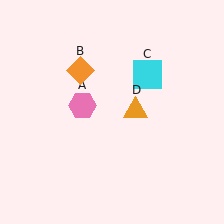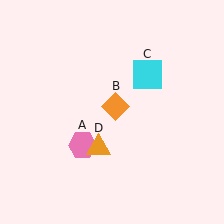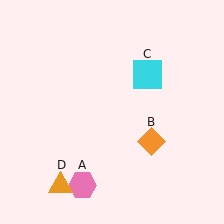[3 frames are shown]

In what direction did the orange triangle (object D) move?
The orange triangle (object D) moved down and to the left.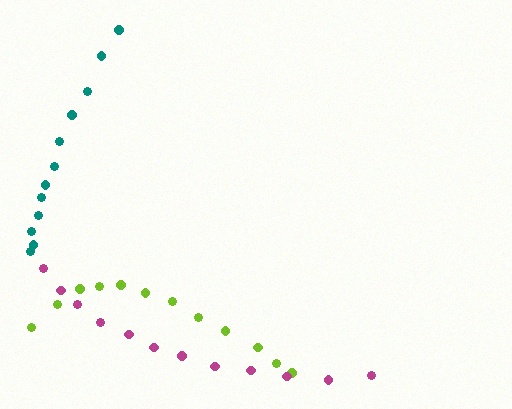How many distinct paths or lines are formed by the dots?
There are 3 distinct paths.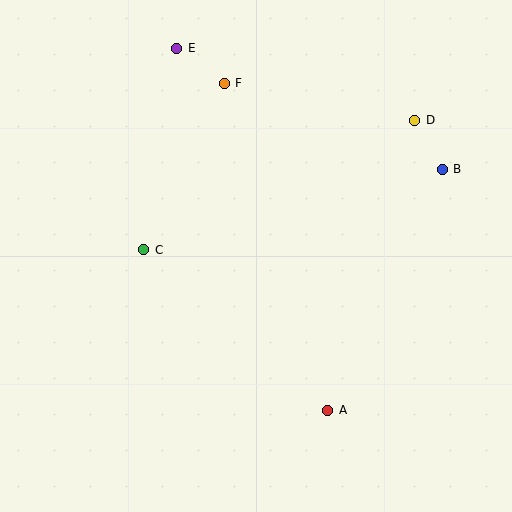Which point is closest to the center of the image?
Point C at (144, 250) is closest to the center.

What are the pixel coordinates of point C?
Point C is at (144, 250).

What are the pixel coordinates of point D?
Point D is at (415, 120).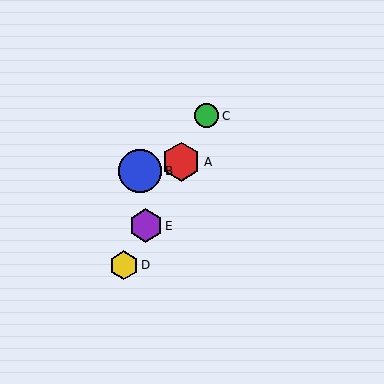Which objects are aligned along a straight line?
Objects A, C, D, E are aligned along a straight line.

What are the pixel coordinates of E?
Object E is at (146, 226).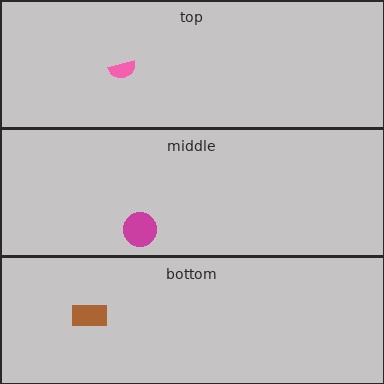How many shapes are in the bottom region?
1.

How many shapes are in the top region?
1.